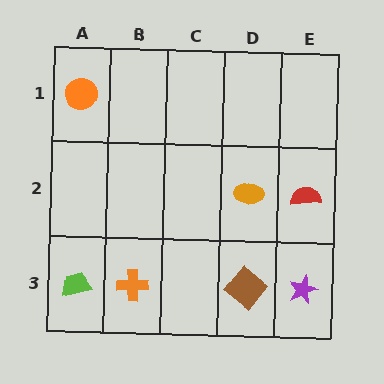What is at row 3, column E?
A purple star.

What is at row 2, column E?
A red semicircle.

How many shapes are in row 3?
4 shapes.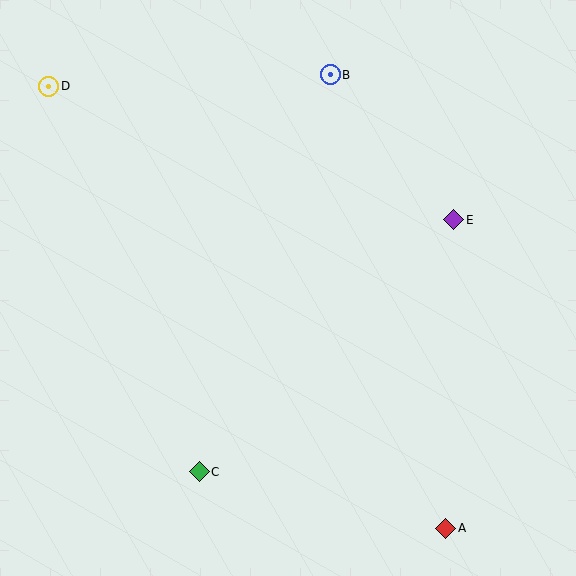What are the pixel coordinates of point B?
Point B is at (330, 75).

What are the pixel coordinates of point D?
Point D is at (49, 86).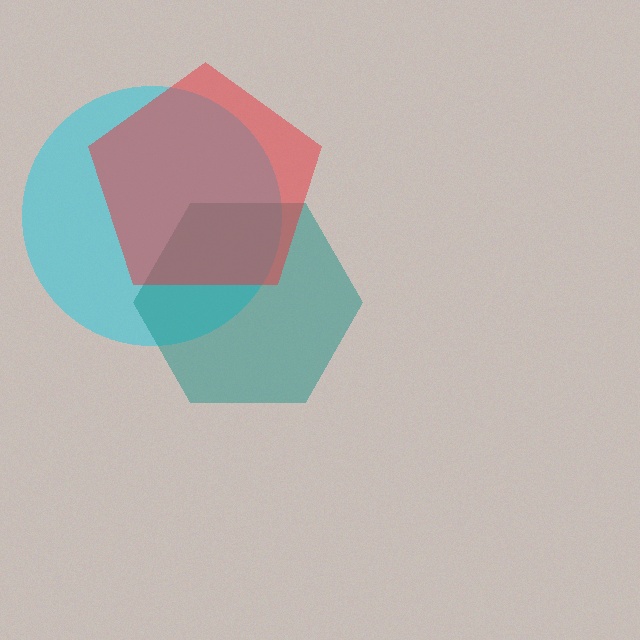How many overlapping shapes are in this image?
There are 3 overlapping shapes in the image.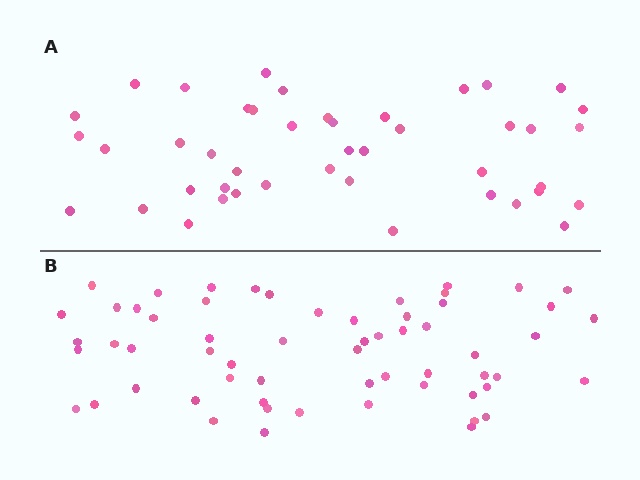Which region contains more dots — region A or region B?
Region B (the bottom region) has more dots.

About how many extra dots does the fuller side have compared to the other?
Region B has approximately 15 more dots than region A.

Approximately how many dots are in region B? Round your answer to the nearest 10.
About 60 dots.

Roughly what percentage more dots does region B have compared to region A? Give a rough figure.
About 35% more.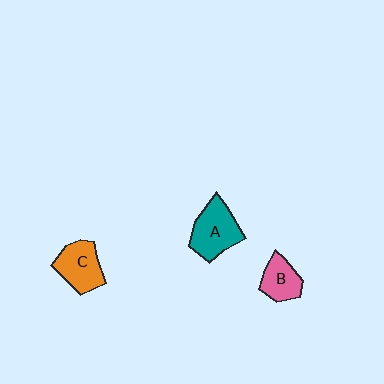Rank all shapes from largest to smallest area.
From largest to smallest: A (teal), C (orange), B (pink).